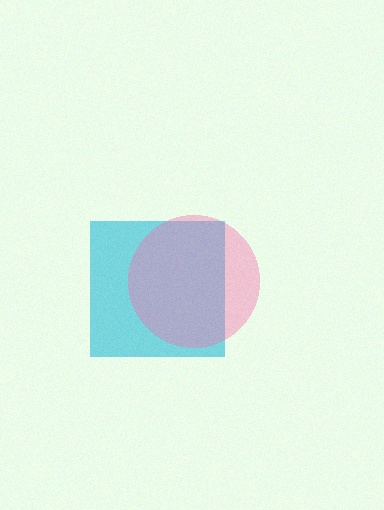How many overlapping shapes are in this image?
There are 2 overlapping shapes in the image.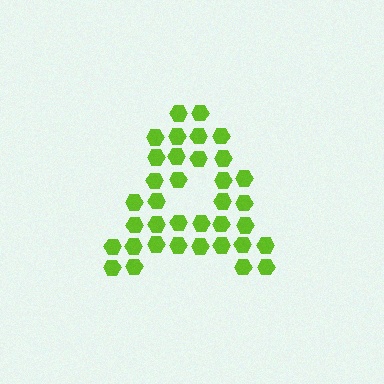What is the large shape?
The large shape is the letter A.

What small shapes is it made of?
It is made of small hexagons.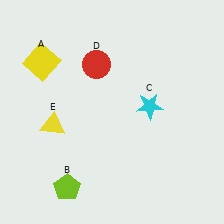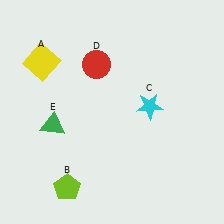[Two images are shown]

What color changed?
The triangle (E) changed from yellow in Image 1 to green in Image 2.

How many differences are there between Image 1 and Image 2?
There is 1 difference between the two images.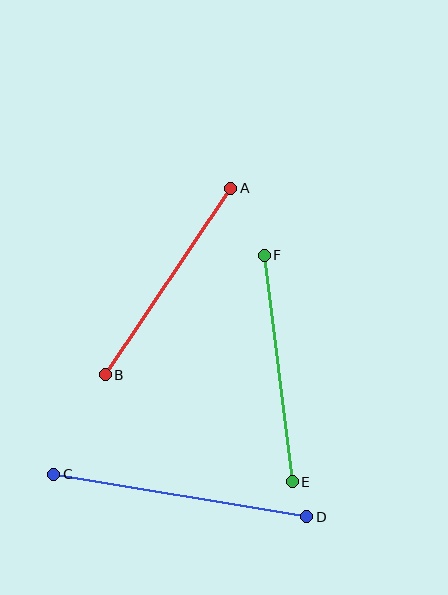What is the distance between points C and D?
The distance is approximately 257 pixels.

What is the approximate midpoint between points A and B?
The midpoint is at approximately (168, 281) pixels.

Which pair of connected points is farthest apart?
Points C and D are farthest apart.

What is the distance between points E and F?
The distance is approximately 228 pixels.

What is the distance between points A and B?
The distance is approximately 225 pixels.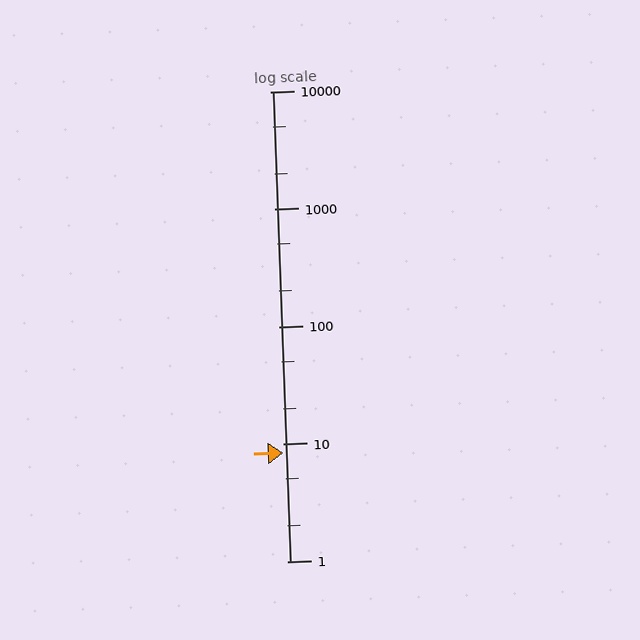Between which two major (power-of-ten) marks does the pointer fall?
The pointer is between 1 and 10.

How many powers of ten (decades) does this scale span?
The scale spans 4 decades, from 1 to 10000.